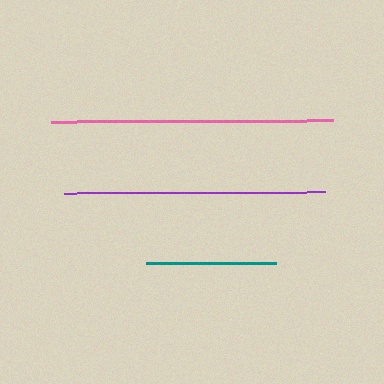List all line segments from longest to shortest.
From longest to shortest: pink, purple, teal.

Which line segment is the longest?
The pink line is the longest at approximately 282 pixels.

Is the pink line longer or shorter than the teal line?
The pink line is longer than the teal line.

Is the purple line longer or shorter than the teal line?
The purple line is longer than the teal line.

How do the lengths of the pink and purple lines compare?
The pink and purple lines are approximately the same length.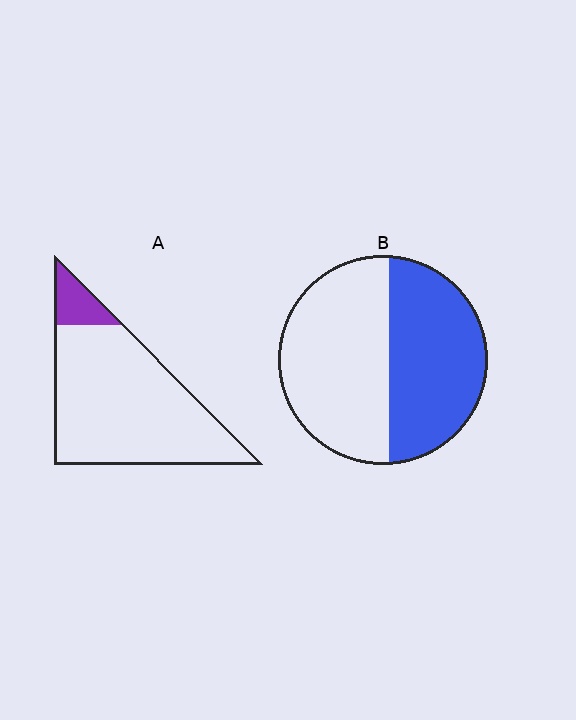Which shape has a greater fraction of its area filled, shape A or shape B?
Shape B.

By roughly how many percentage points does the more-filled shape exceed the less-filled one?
By roughly 35 percentage points (B over A).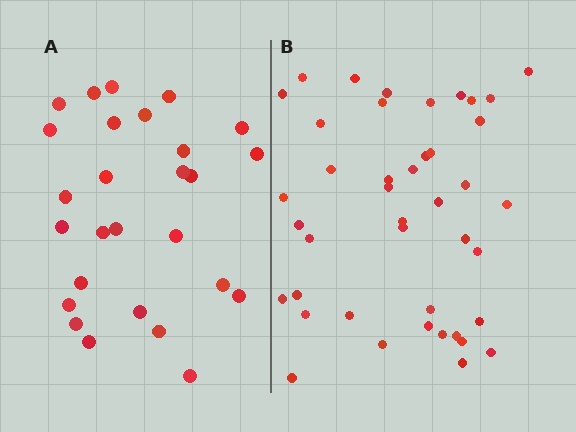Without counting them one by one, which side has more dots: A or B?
Region B (the right region) has more dots.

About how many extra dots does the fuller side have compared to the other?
Region B has approximately 15 more dots than region A.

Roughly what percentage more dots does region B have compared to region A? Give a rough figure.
About 55% more.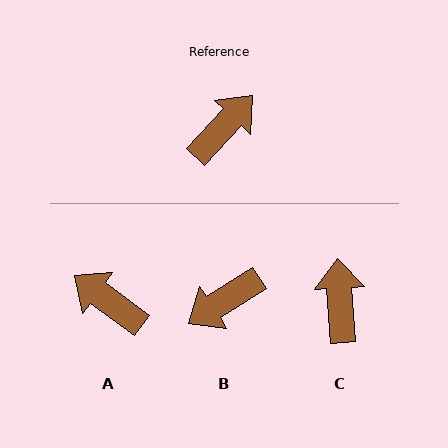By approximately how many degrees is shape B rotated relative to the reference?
Approximately 166 degrees counter-clockwise.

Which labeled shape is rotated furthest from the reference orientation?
B, about 166 degrees away.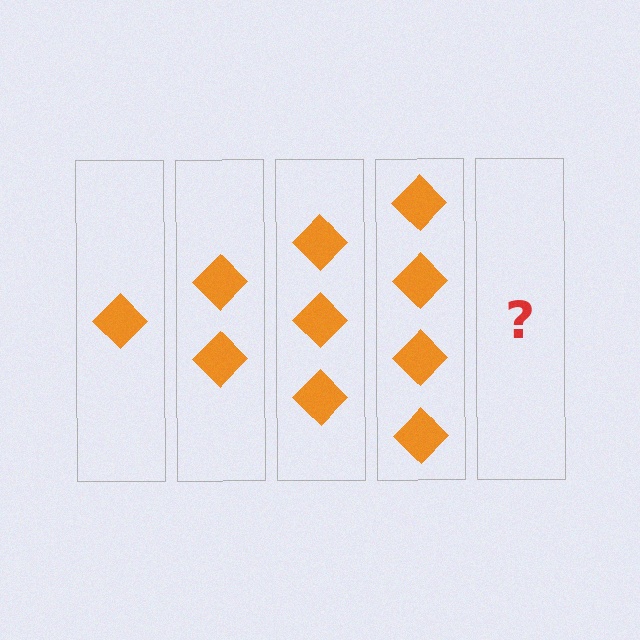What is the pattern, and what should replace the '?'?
The pattern is that each step adds one more diamond. The '?' should be 5 diamonds.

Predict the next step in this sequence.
The next step is 5 diamonds.